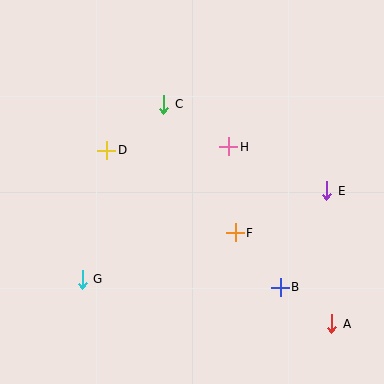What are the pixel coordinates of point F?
Point F is at (235, 233).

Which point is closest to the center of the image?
Point H at (229, 147) is closest to the center.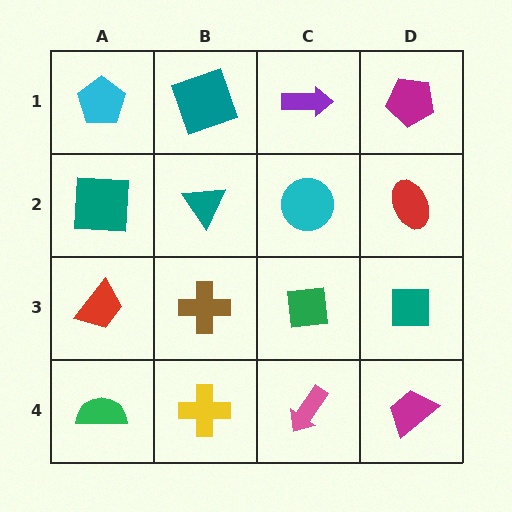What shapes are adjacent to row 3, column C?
A cyan circle (row 2, column C), a pink arrow (row 4, column C), a brown cross (row 3, column B), a teal square (row 3, column D).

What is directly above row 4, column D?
A teal square.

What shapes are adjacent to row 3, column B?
A teal triangle (row 2, column B), a yellow cross (row 4, column B), a red trapezoid (row 3, column A), a green square (row 3, column C).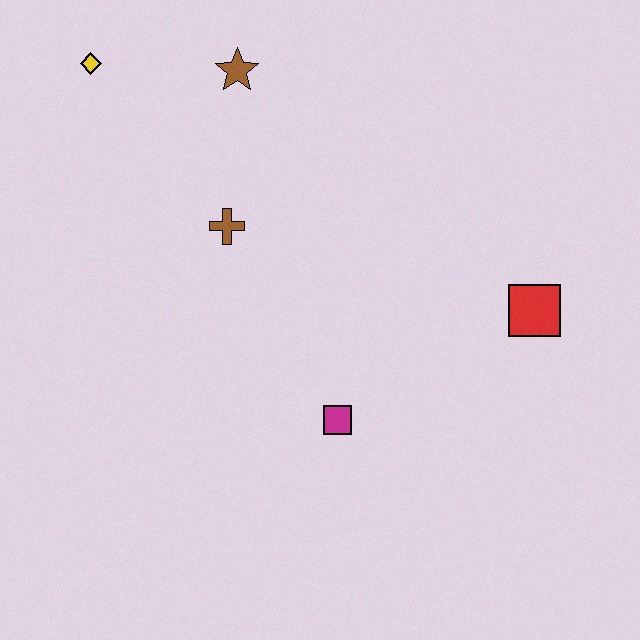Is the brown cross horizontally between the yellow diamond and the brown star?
Yes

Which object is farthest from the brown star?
The red square is farthest from the brown star.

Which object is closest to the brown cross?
The brown star is closest to the brown cross.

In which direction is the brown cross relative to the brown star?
The brown cross is below the brown star.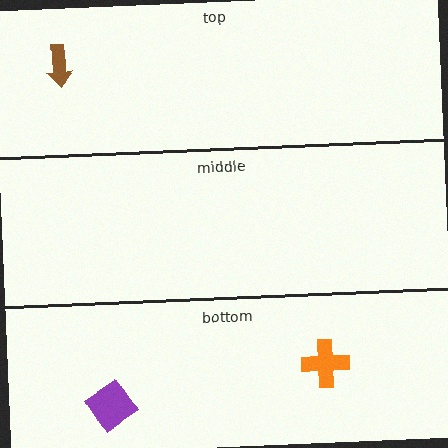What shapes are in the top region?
The brown arrow.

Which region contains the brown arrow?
The top region.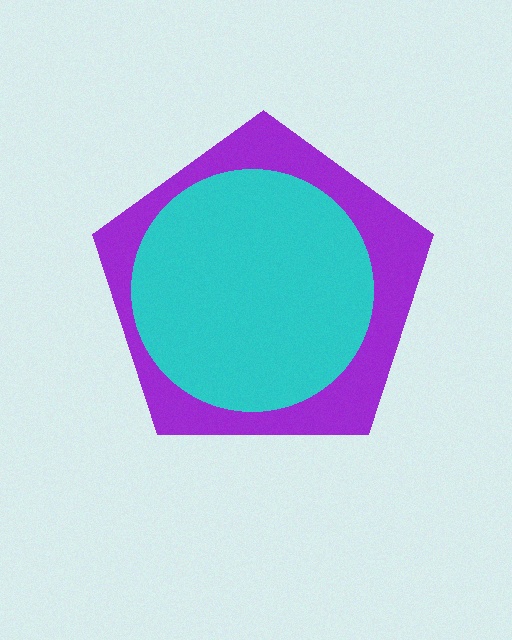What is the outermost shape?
The purple pentagon.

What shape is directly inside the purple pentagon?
The cyan circle.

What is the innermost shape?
The cyan circle.